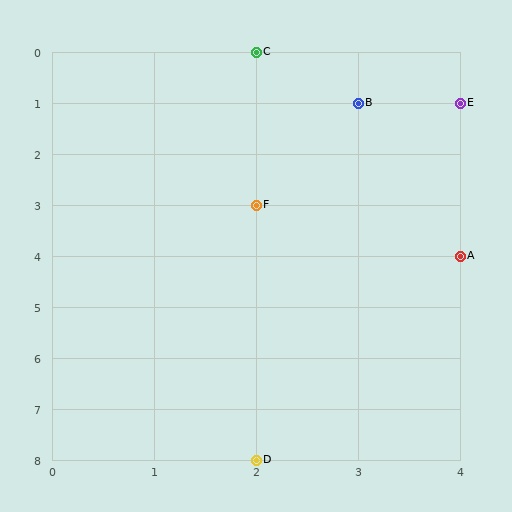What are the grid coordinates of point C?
Point C is at grid coordinates (2, 0).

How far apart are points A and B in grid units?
Points A and B are 1 column and 3 rows apart (about 3.2 grid units diagonally).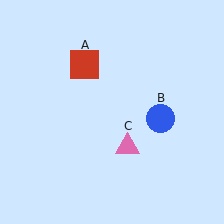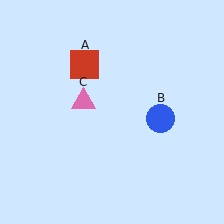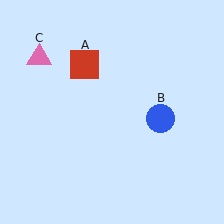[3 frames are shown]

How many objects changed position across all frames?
1 object changed position: pink triangle (object C).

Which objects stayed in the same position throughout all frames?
Red square (object A) and blue circle (object B) remained stationary.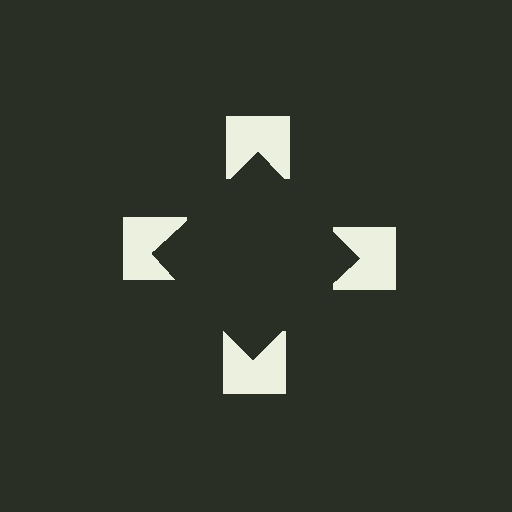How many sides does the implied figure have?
4 sides.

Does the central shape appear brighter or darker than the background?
It typically appears slightly darker than the background, even though no actual brightness change is drawn.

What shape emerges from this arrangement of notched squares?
An illusory square — its edges are inferred from the aligned wedge cuts in the notched squares, not physically drawn.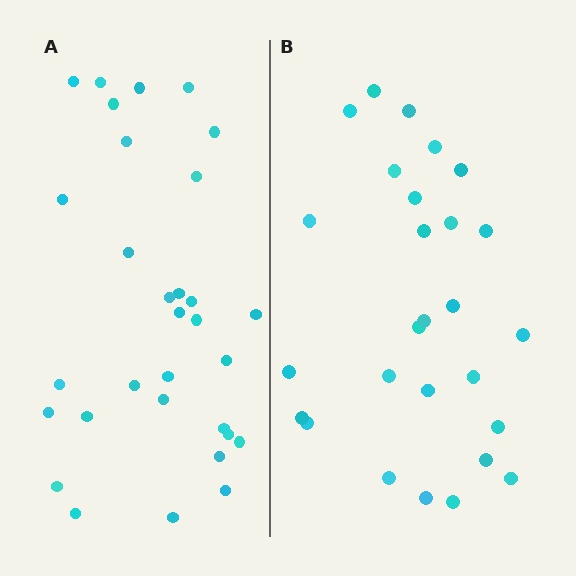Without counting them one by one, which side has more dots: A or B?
Region A (the left region) has more dots.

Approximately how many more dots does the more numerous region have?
Region A has about 4 more dots than region B.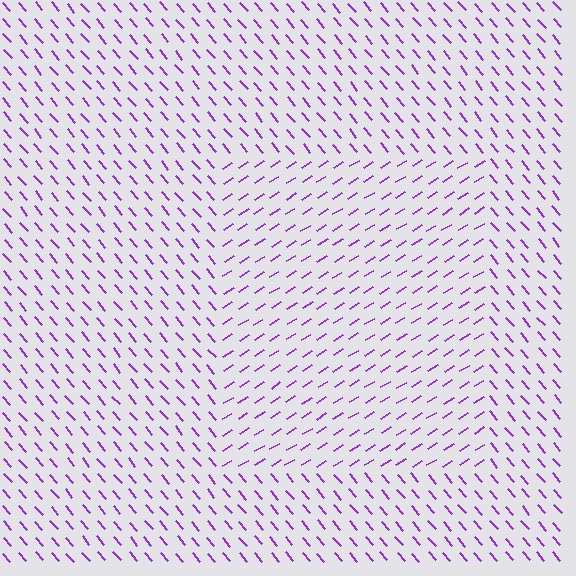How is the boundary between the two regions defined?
The boundary is defined purely by a change in line orientation (approximately 81 degrees difference). All lines are the same color and thickness.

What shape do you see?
I see a rectangle.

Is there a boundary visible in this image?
Yes, there is a texture boundary formed by a change in line orientation.